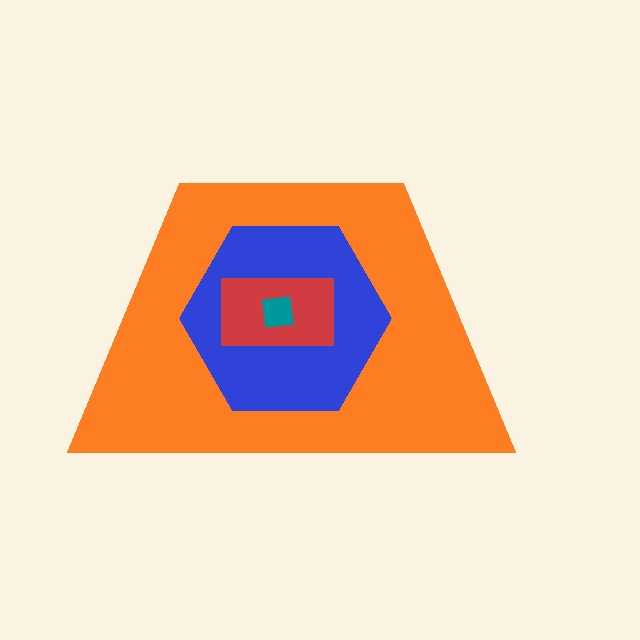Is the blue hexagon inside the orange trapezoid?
Yes.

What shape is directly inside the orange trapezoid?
The blue hexagon.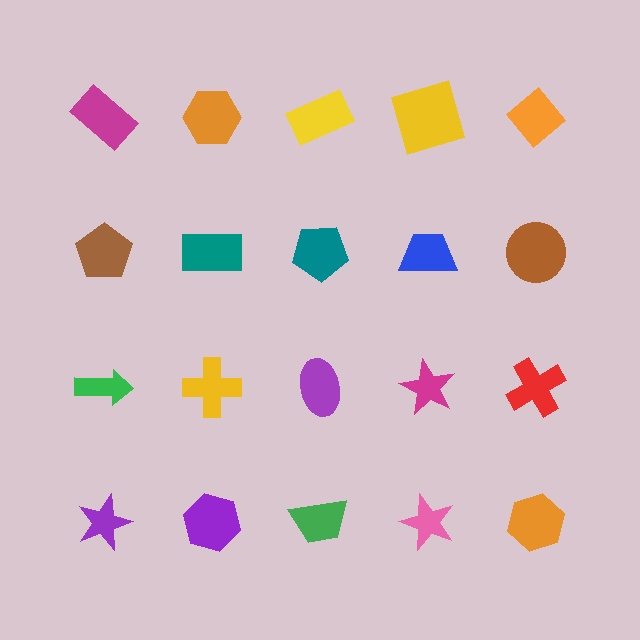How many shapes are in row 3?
5 shapes.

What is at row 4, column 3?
A green trapezoid.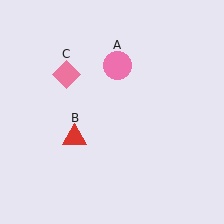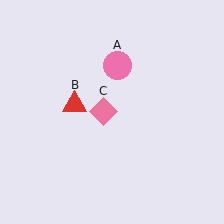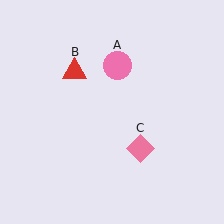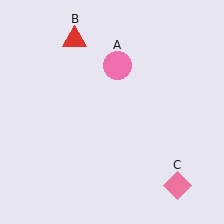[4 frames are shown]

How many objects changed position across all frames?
2 objects changed position: red triangle (object B), pink diamond (object C).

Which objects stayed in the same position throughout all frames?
Pink circle (object A) remained stationary.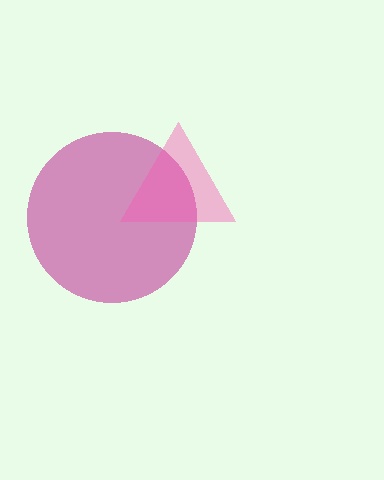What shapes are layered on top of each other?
The layered shapes are: a magenta circle, a pink triangle.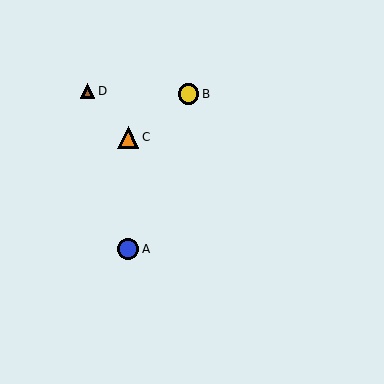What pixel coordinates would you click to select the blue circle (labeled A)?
Click at (128, 249) to select the blue circle A.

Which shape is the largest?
The orange triangle (labeled C) is the largest.